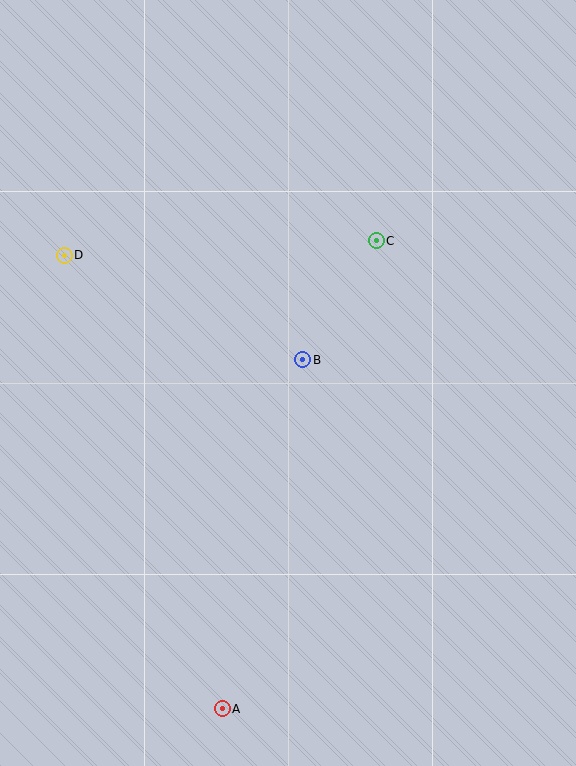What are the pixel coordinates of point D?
Point D is at (64, 255).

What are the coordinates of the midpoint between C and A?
The midpoint between C and A is at (299, 475).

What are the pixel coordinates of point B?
Point B is at (303, 360).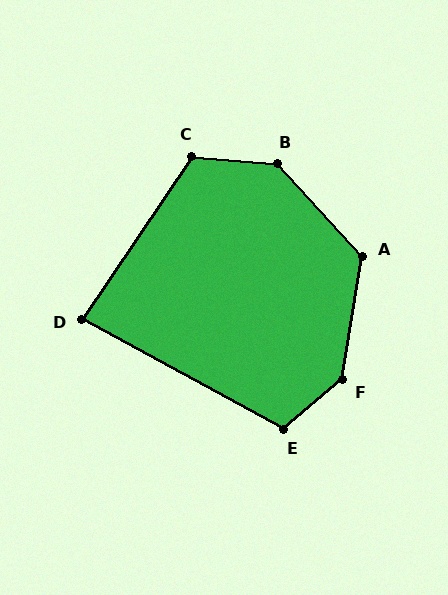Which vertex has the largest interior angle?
F, at approximately 139 degrees.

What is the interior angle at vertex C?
Approximately 120 degrees (obtuse).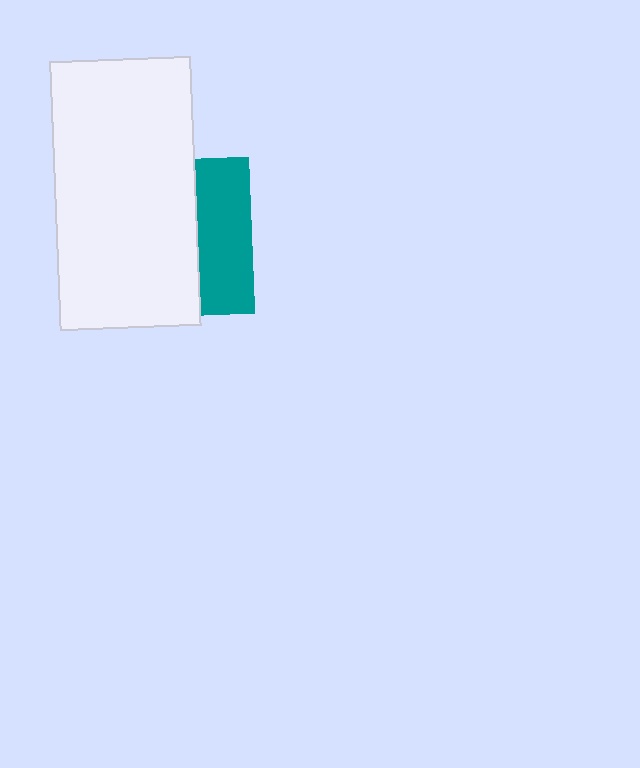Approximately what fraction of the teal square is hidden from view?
Roughly 66% of the teal square is hidden behind the white rectangle.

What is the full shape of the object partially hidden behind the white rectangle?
The partially hidden object is a teal square.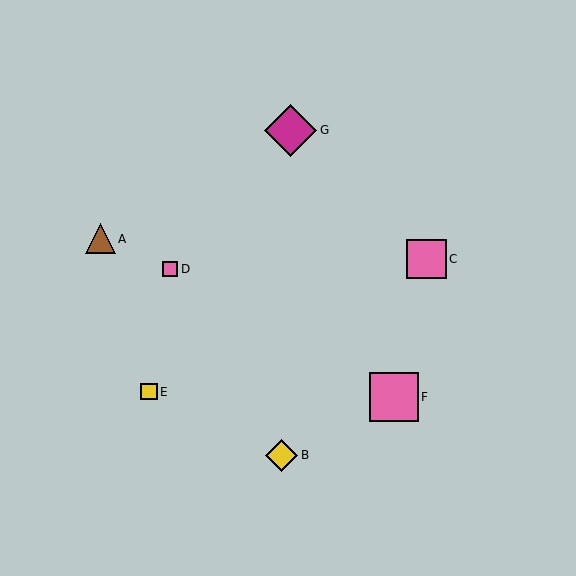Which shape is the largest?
The magenta diamond (labeled G) is the largest.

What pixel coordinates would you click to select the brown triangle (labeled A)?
Click at (100, 239) to select the brown triangle A.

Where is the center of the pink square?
The center of the pink square is at (394, 397).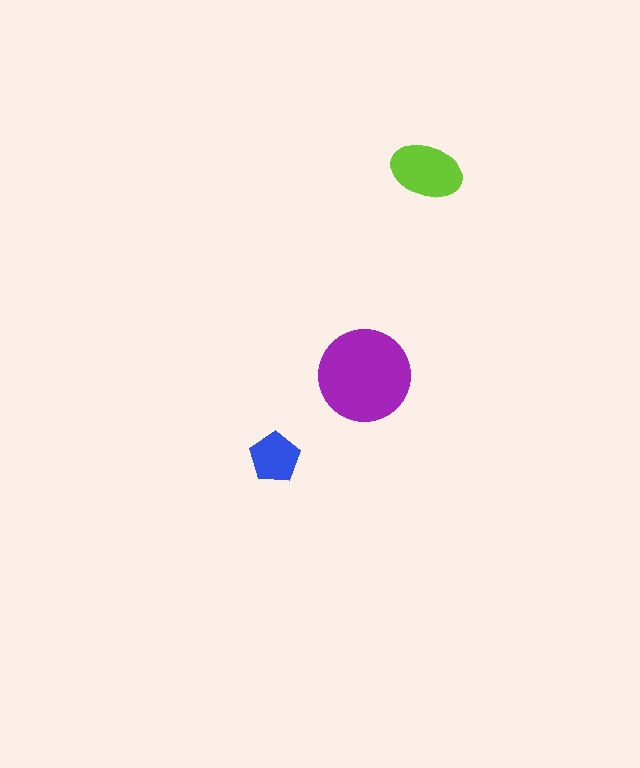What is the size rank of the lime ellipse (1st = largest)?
2nd.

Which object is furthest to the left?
The blue pentagon is leftmost.